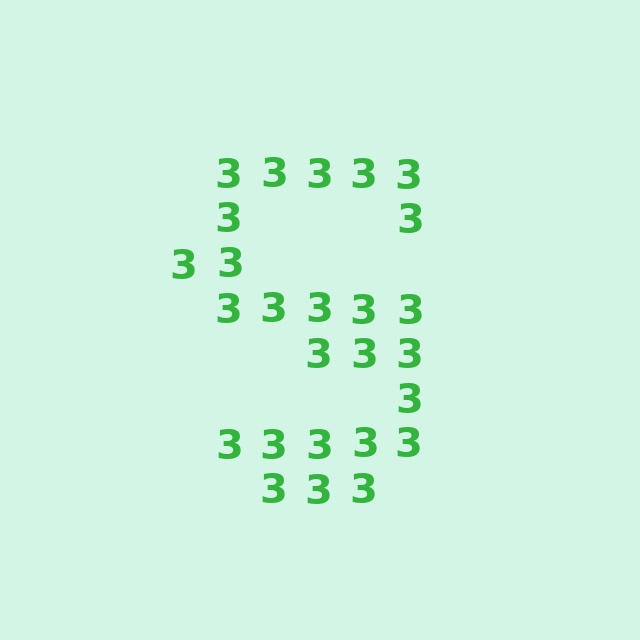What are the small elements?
The small elements are digit 3's.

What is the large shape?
The large shape is the letter S.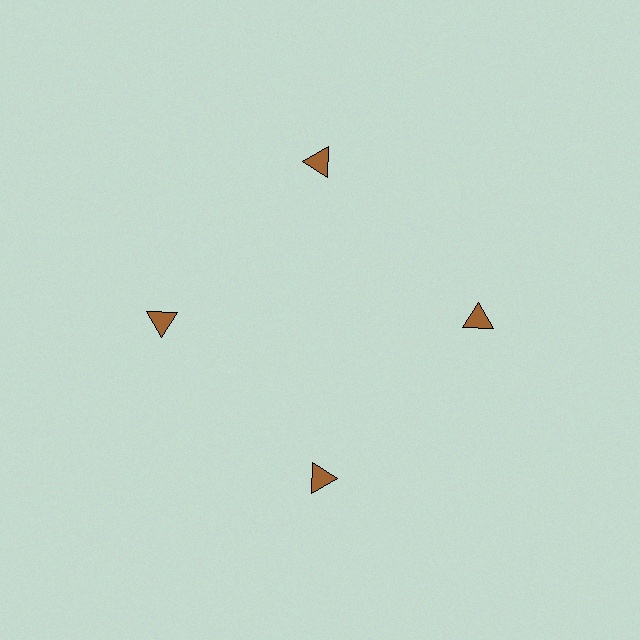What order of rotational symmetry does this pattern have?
This pattern has 4-fold rotational symmetry.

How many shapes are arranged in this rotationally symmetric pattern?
There are 4 shapes, arranged in 4 groups of 1.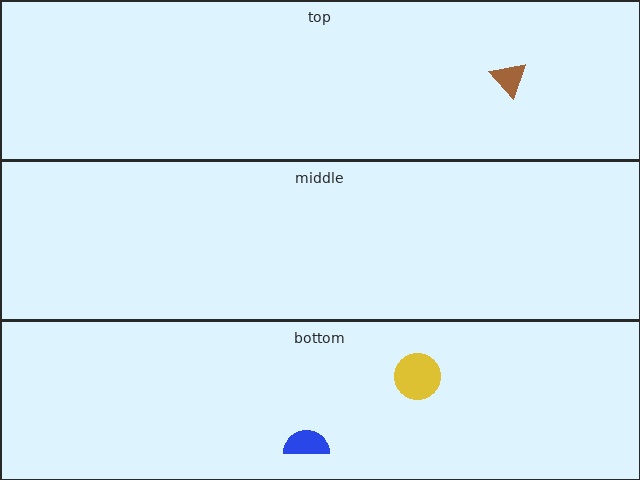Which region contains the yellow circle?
The bottom region.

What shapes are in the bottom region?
The blue semicircle, the yellow circle.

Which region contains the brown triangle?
The top region.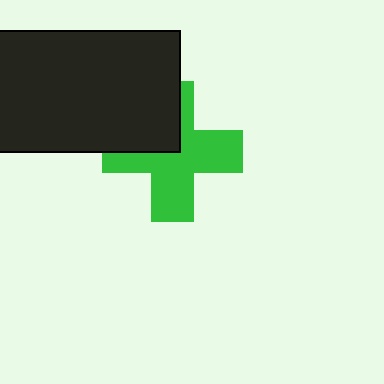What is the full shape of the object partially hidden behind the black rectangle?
The partially hidden object is a green cross.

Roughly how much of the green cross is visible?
Most of it is visible (roughly 67%).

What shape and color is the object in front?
The object in front is a black rectangle.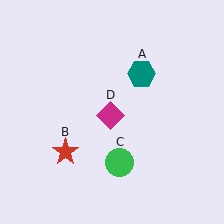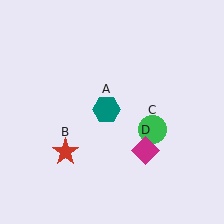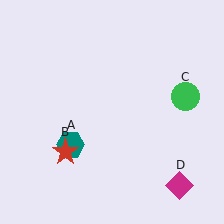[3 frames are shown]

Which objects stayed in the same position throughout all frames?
Red star (object B) remained stationary.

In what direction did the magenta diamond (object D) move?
The magenta diamond (object D) moved down and to the right.